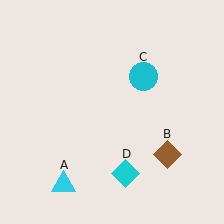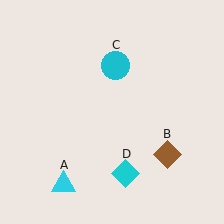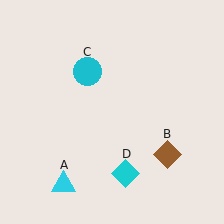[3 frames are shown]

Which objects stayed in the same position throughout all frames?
Cyan triangle (object A) and brown diamond (object B) and cyan diamond (object D) remained stationary.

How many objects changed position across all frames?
1 object changed position: cyan circle (object C).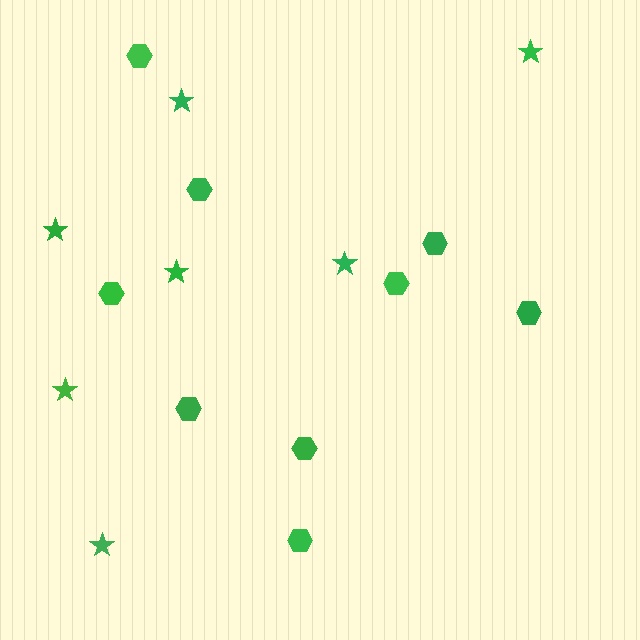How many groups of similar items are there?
There are 2 groups: one group of hexagons (9) and one group of stars (7).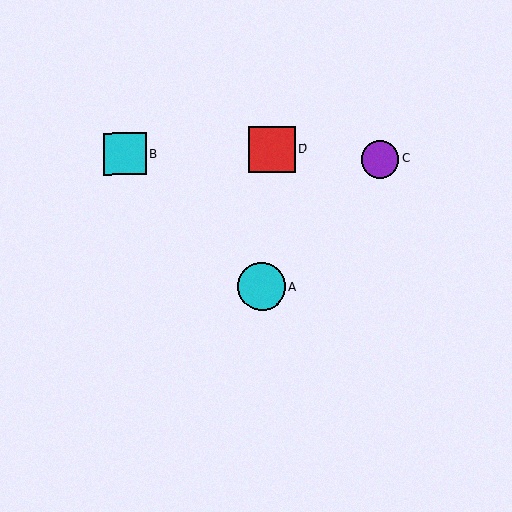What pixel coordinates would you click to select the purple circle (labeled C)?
Click at (380, 159) to select the purple circle C.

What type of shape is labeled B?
Shape B is a cyan square.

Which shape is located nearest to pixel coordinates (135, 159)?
The cyan square (labeled B) at (125, 154) is nearest to that location.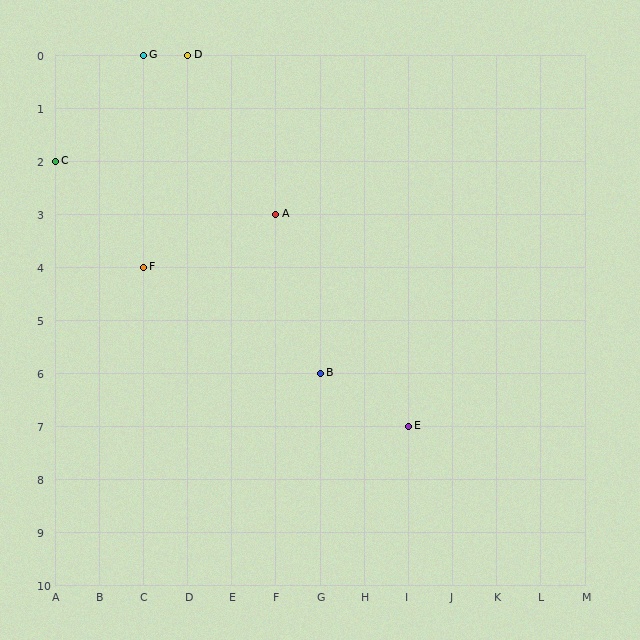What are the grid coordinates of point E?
Point E is at grid coordinates (I, 7).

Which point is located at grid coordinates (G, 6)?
Point B is at (G, 6).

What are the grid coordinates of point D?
Point D is at grid coordinates (D, 0).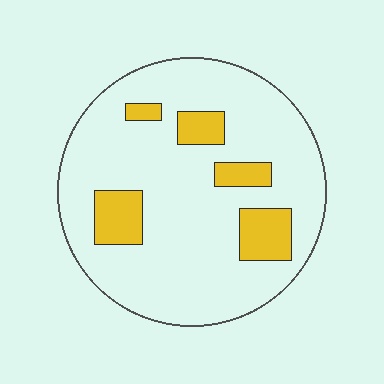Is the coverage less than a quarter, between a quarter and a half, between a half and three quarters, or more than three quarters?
Less than a quarter.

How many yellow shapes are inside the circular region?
5.